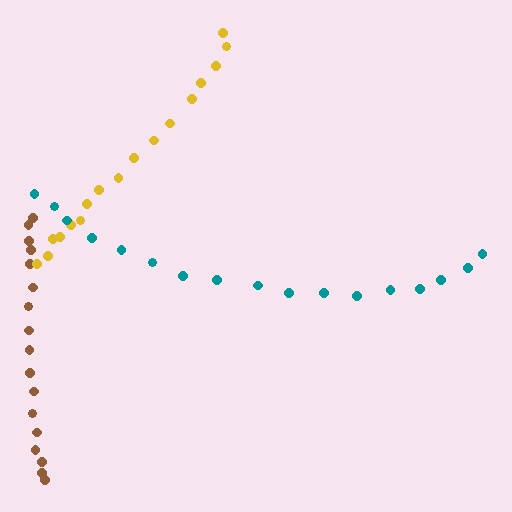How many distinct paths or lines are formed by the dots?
There are 3 distinct paths.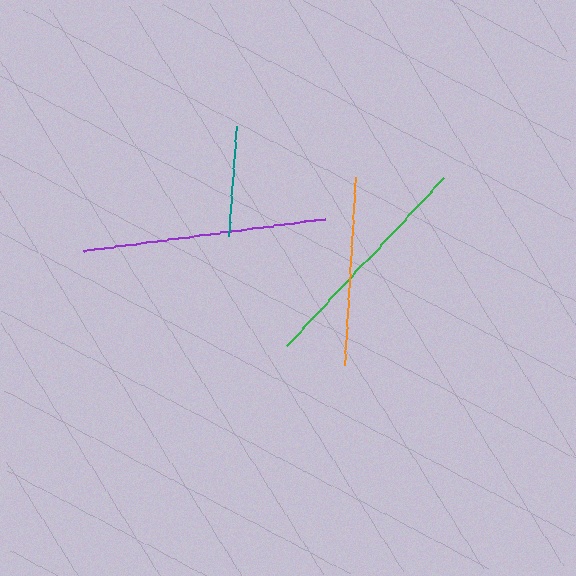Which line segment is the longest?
The purple line is the longest at approximately 244 pixels.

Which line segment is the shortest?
The teal line is the shortest at approximately 110 pixels.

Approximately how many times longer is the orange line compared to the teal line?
The orange line is approximately 1.7 times the length of the teal line.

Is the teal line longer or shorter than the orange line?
The orange line is longer than the teal line.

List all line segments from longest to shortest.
From longest to shortest: purple, green, orange, teal.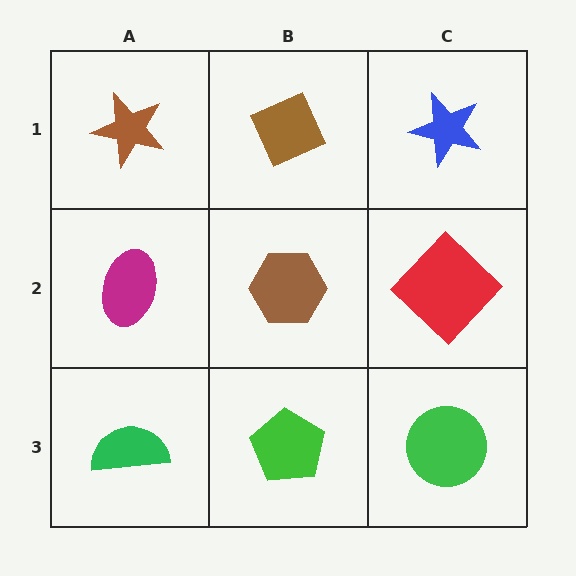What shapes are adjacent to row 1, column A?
A magenta ellipse (row 2, column A), a brown diamond (row 1, column B).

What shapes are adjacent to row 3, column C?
A red diamond (row 2, column C), a green pentagon (row 3, column B).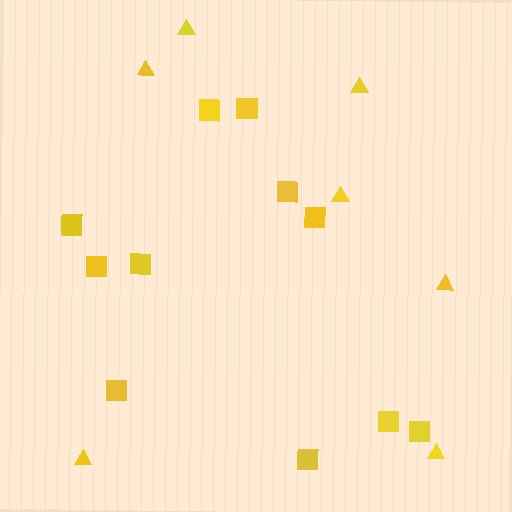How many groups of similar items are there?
There are 2 groups: one group of squares (11) and one group of triangles (7).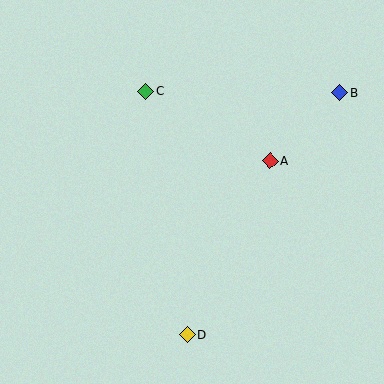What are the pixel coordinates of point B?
Point B is at (340, 93).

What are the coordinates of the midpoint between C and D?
The midpoint between C and D is at (167, 213).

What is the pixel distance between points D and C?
The distance between D and C is 247 pixels.